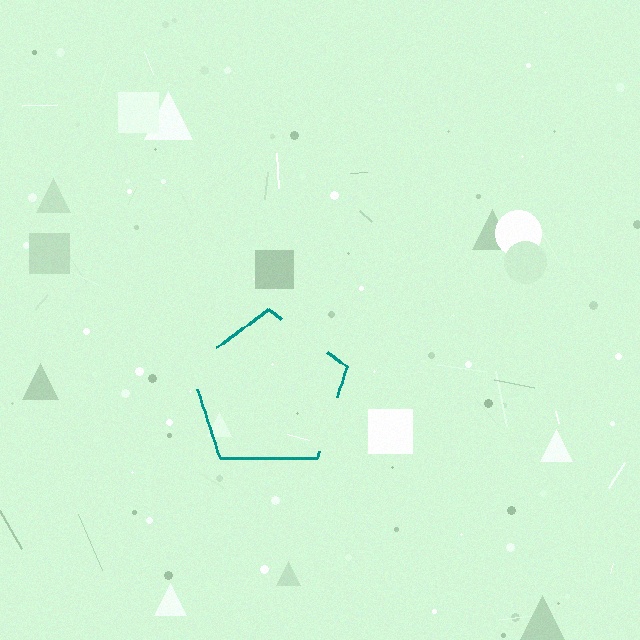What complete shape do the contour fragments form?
The contour fragments form a pentagon.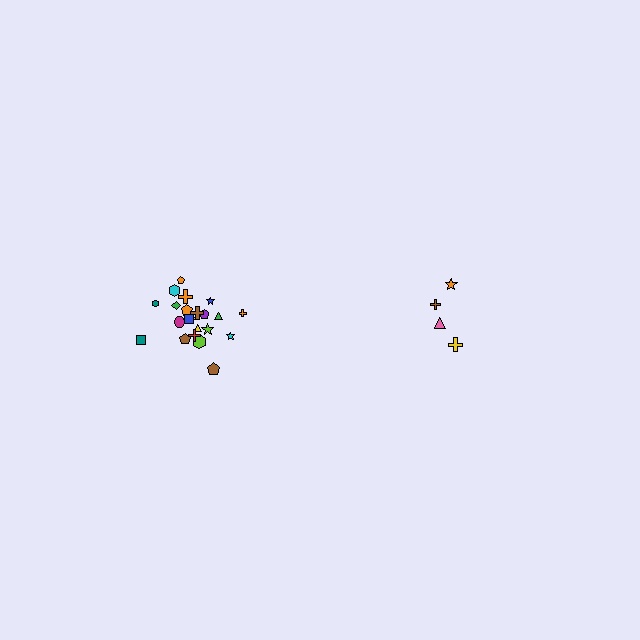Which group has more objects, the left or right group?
The left group.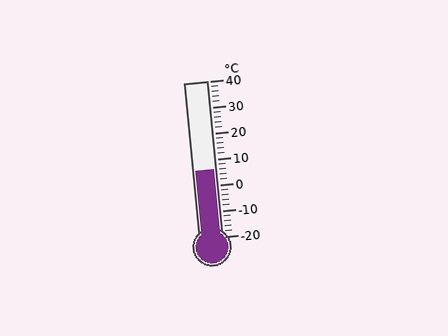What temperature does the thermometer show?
The thermometer shows approximately 6°C.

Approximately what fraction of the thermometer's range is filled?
The thermometer is filled to approximately 45% of its range.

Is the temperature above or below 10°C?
The temperature is below 10°C.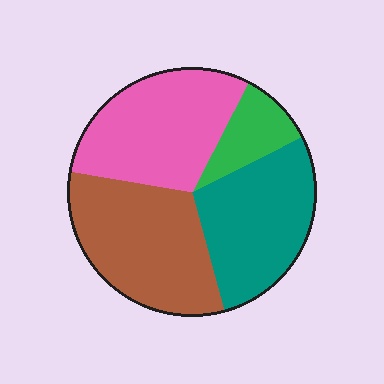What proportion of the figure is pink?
Pink takes up about one third (1/3) of the figure.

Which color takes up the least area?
Green, at roughly 10%.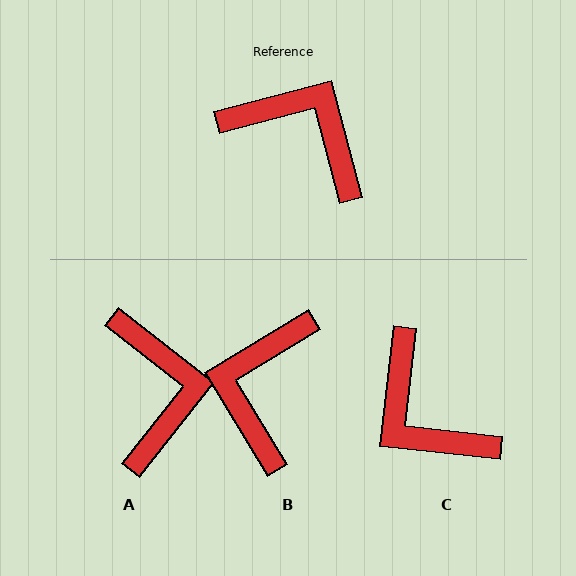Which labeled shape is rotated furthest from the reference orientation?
C, about 159 degrees away.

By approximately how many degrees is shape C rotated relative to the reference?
Approximately 159 degrees counter-clockwise.